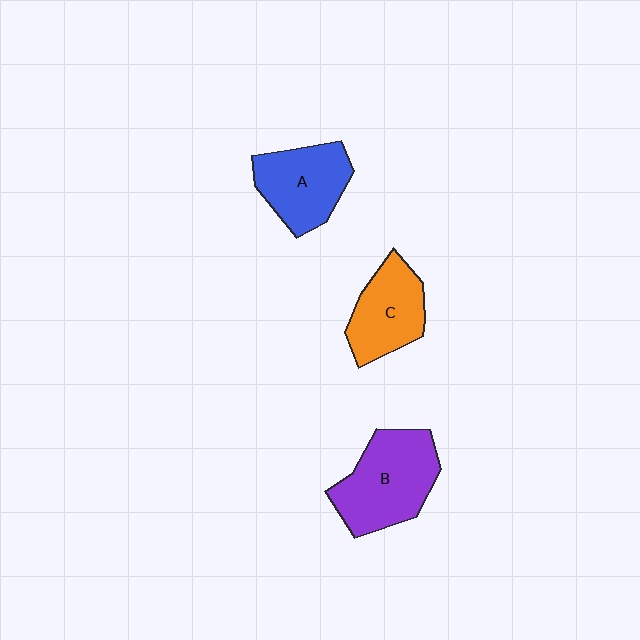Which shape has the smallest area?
Shape C (orange).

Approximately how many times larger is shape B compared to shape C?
Approximately 1.4 times.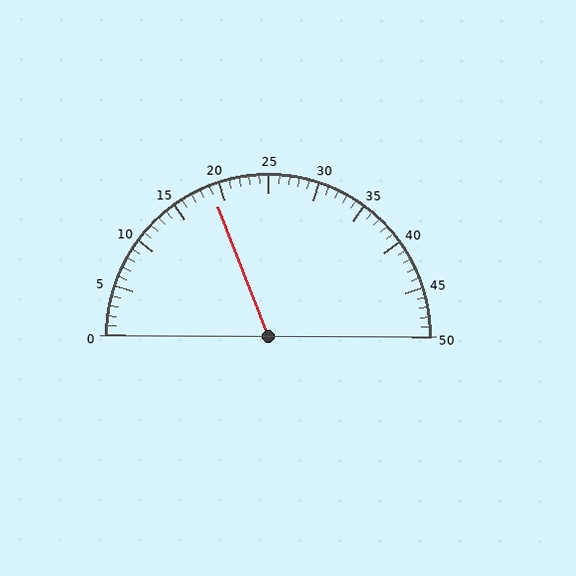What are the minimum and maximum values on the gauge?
The gauge ranges from 0 to 50.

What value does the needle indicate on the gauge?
The needle indicates approximately 19.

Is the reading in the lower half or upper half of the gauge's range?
The reading is in the lower half of the range (0 to 50).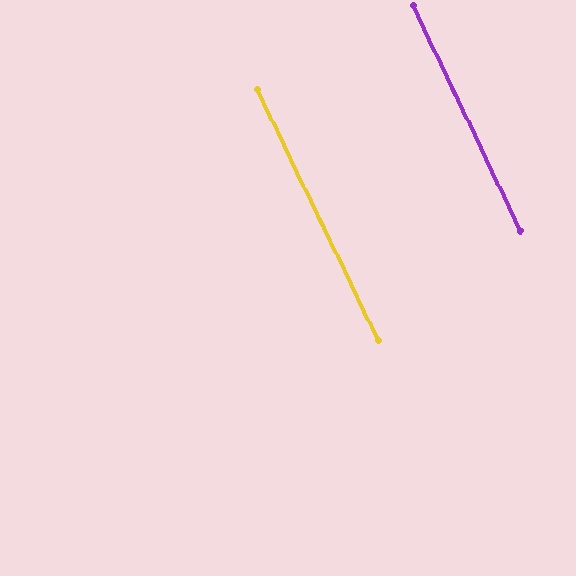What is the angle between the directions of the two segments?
Approximately 0 degrees.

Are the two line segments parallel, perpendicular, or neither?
Parallel — their directions differ by only 0.4°.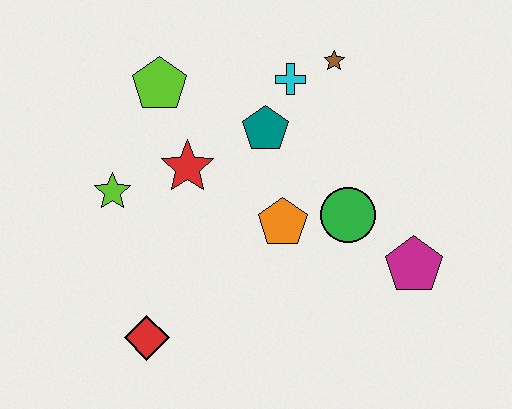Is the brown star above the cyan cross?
Yes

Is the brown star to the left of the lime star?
No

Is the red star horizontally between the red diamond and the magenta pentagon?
Yes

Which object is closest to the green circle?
The orange pentagon is closest to the green circle.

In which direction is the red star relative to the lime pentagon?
The red star is below the lime pentagon.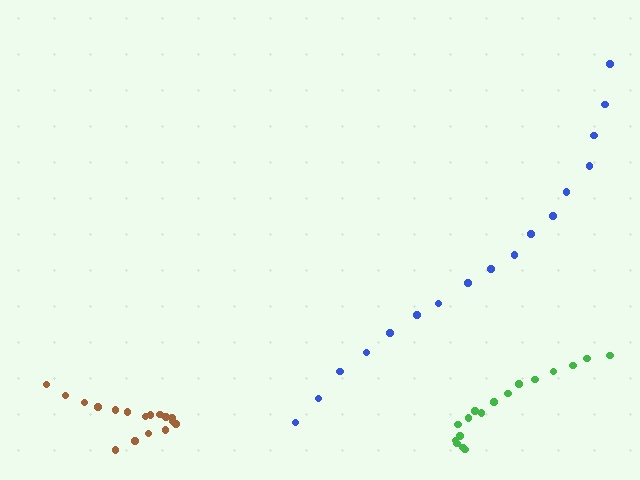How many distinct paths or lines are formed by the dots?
There are 3 distinct paths.